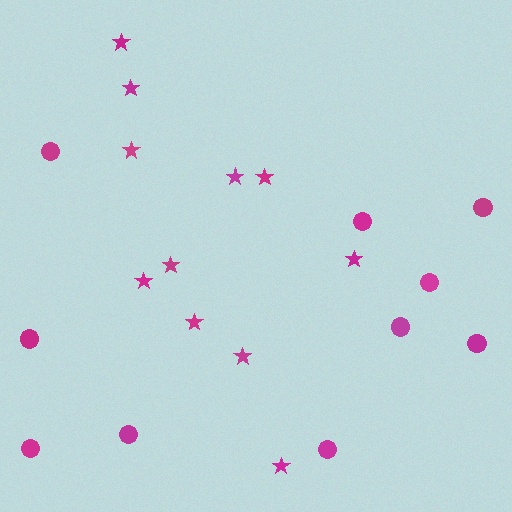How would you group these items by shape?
There are 2 groups: one group of circles (10) and one group of stars (11).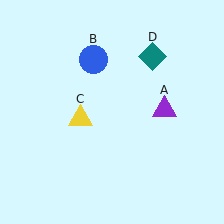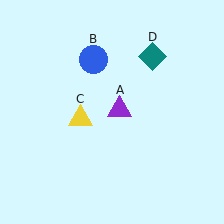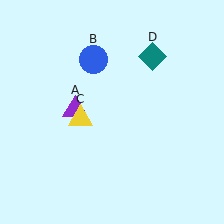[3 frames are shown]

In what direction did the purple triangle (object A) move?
The purple triangle (object A) moved left.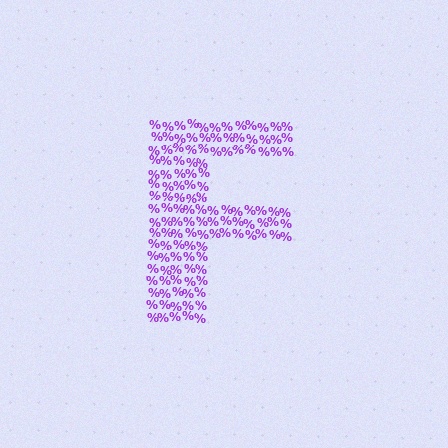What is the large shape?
The large shape is the letter F.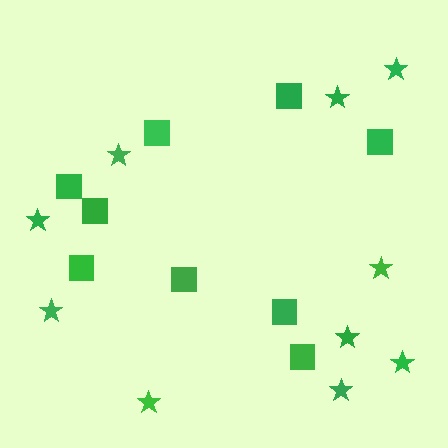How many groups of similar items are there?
There are 2 groups: one group of stars (10) and one group of squares (9).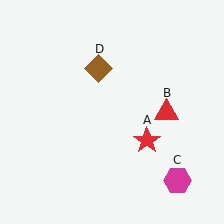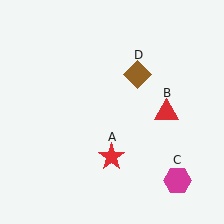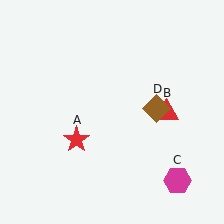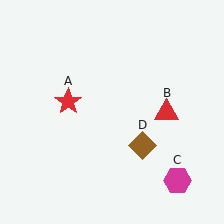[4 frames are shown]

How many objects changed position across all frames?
2 objects changed position: red star (object A), brown diamond (object D).